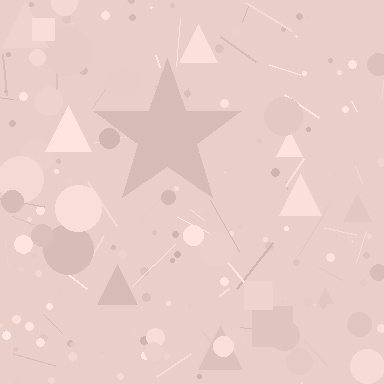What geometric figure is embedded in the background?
A star is embedded in the background.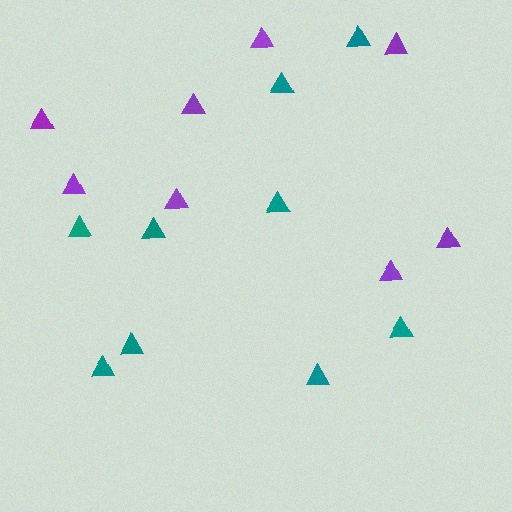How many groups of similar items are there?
There are 2 groups: one group of teal triangles (9) and one group of purple triangles (8).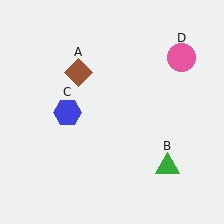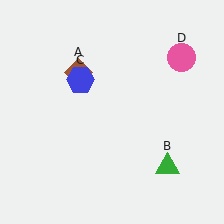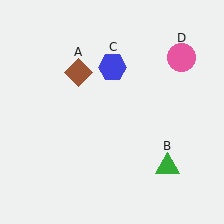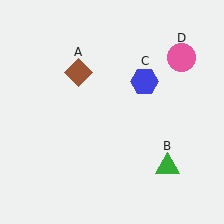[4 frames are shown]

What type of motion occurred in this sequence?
The blue hexagon (object C) rotated clockwise around the center of the scene.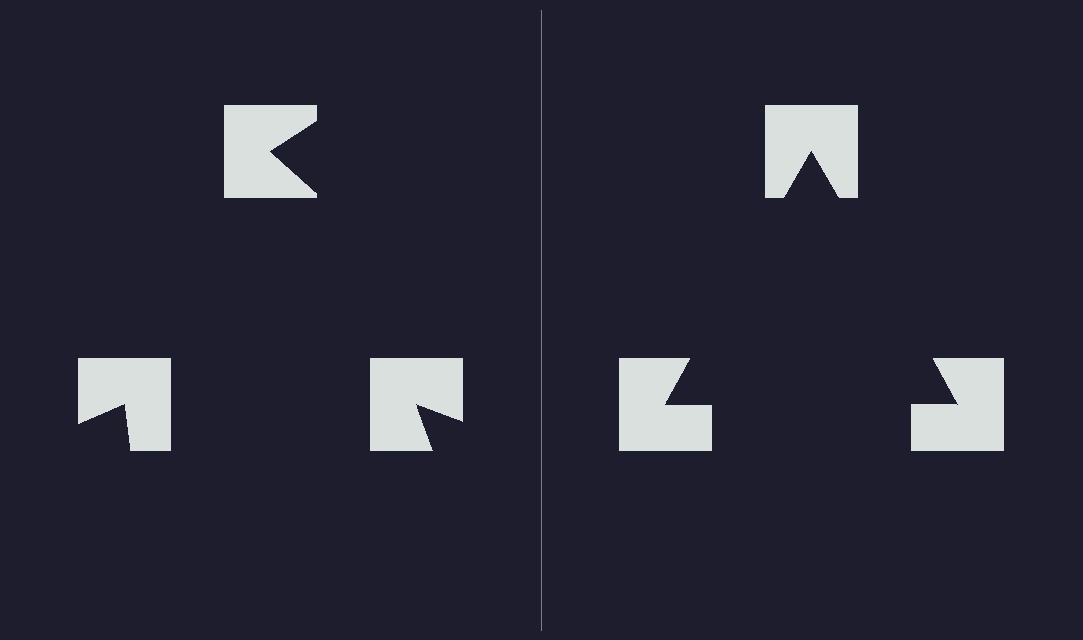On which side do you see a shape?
An illusory triangle appears on the right side. On the left side the wedge cuts are rotated, so no coherent shape forms.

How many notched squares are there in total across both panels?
6 — 3 on each side.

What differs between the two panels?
The notched squares are positioned identically on both sides; only the wedge orientations differ. On the right they align to a triangle; on the left they are misaligned.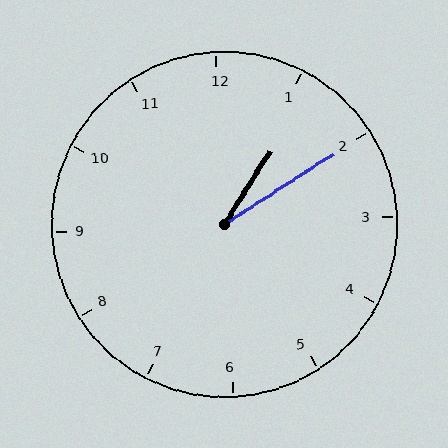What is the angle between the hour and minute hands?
Approximately 25 degrees.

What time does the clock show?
1:10.